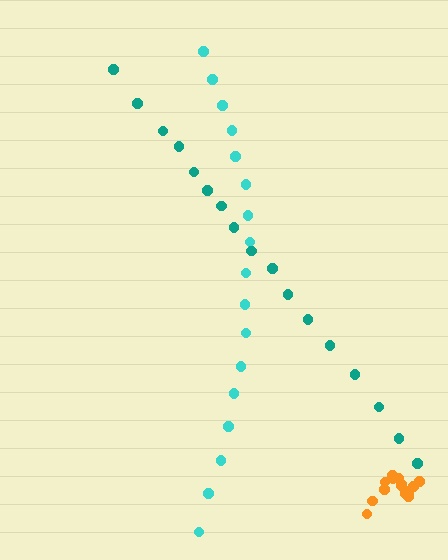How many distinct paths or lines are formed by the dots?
There are 3 distinct paths.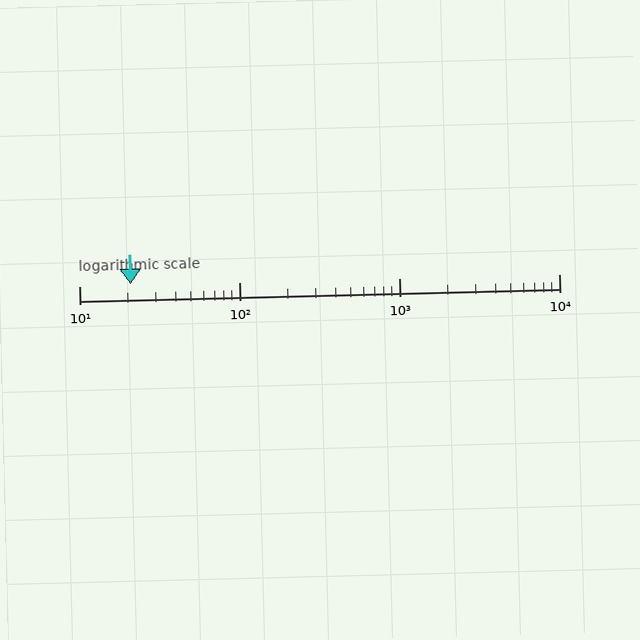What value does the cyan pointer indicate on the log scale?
The pointer indicates approximately 21.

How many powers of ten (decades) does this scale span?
The scale spans 3 decades, from 10 to 10000.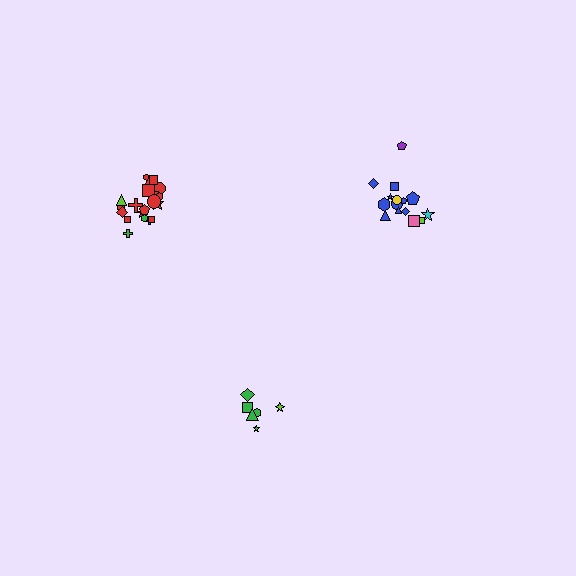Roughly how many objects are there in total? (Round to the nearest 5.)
Roughly 45 objects in total.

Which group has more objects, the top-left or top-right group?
The top-left group.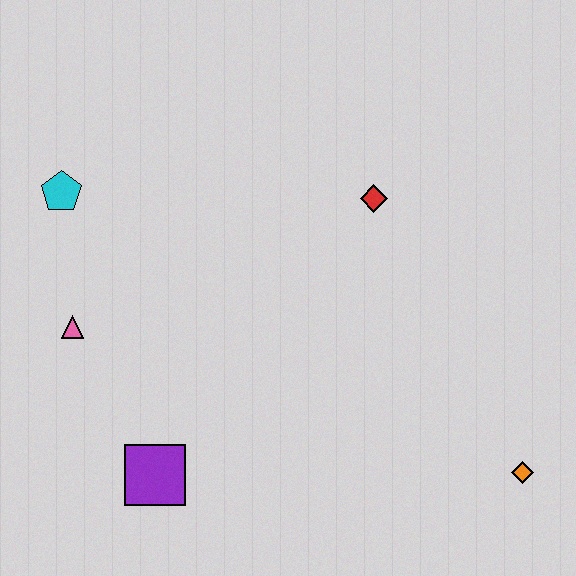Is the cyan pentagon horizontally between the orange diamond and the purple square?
No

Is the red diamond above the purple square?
Yes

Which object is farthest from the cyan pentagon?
The orange diamond is farthest from the cyan pentagon.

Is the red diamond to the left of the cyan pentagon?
No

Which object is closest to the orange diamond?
The red diamond is closest to the orange diamond.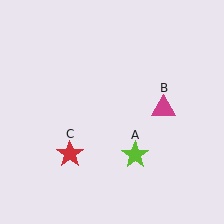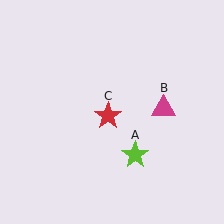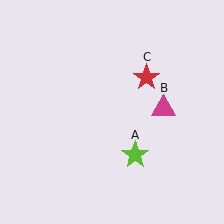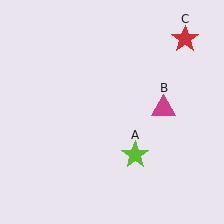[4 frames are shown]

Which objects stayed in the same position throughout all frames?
Lime star (object A) and magenta triangle (object B) remained stationary.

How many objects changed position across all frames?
1 object changed position: red star (object C).